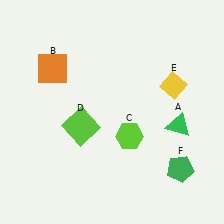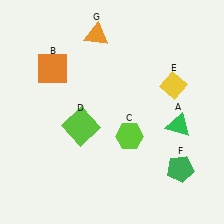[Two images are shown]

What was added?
An orange triangle (G) was added in Image 2.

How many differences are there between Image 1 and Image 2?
There is 1 difference between the two images.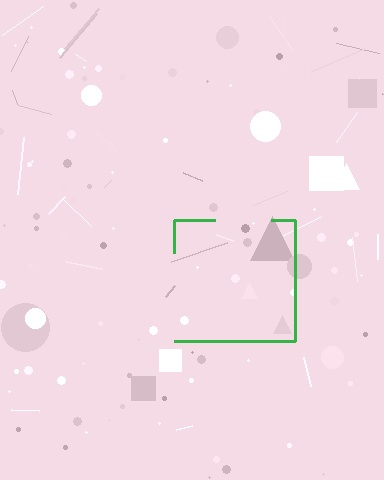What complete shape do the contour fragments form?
The contour fragments form a square.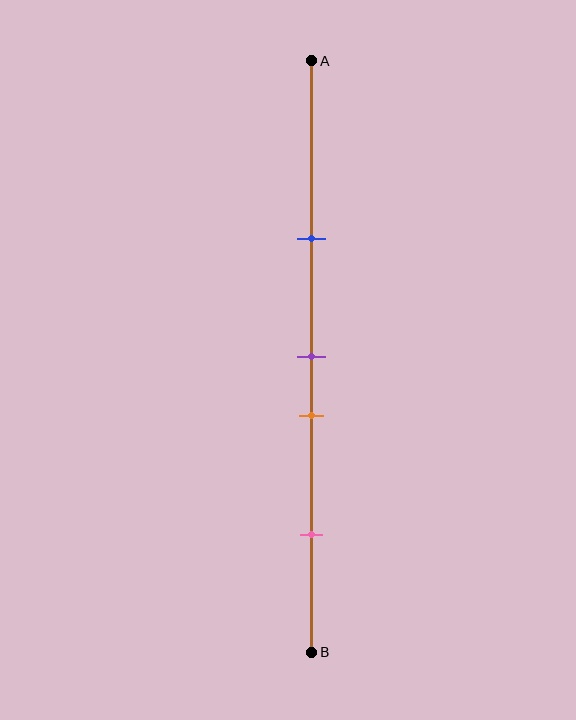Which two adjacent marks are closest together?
The purple and orange marks are the closest adjacent pair.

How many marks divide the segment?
There are 4 marks dividing the segment.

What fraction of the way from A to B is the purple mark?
The purple mark is approximately 50% (0.5) of the way from A to B.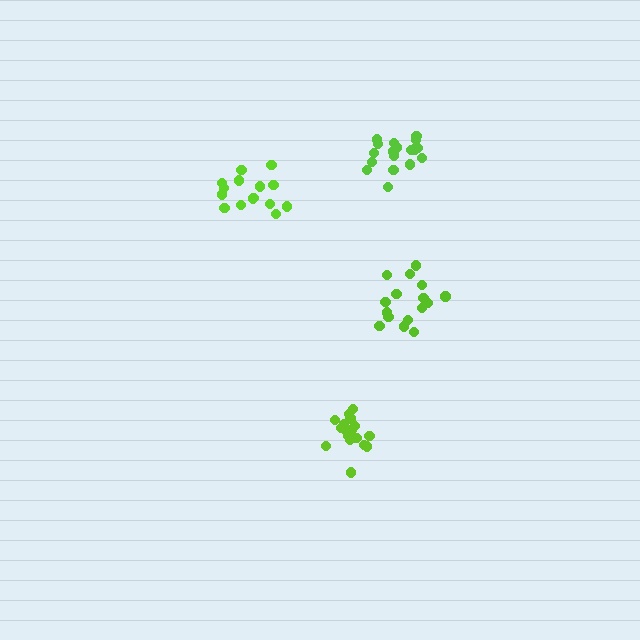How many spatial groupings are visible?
There are 4 spatial groupings.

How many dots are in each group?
Group 1: 18 dots, Group 2: 16 dots, Group 3: 17 dots, Group 4: 15 dots (66 total).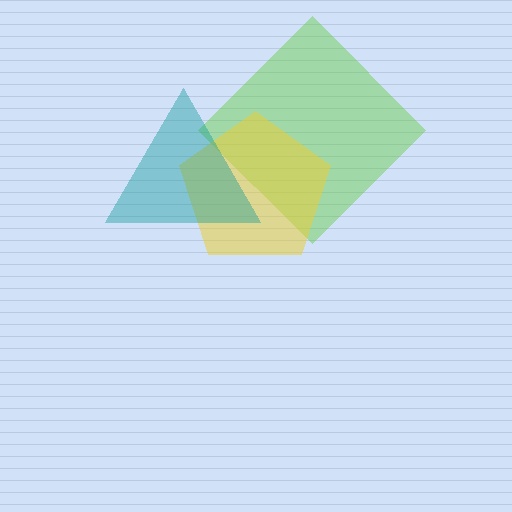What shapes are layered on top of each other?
The layered shapes are: a lime diamond, a yellow pentagon, a teal triangle.